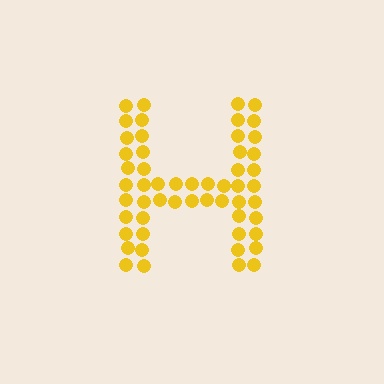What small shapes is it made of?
It is made of small circles.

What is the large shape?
The large shape is the letter H.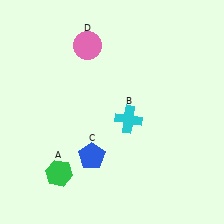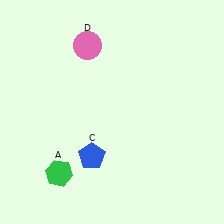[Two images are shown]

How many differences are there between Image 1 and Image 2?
There is 1 difference between the two images.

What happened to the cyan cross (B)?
The cyan cross (B) was removed in Image 2. It was in the bottom-right area of Image 1.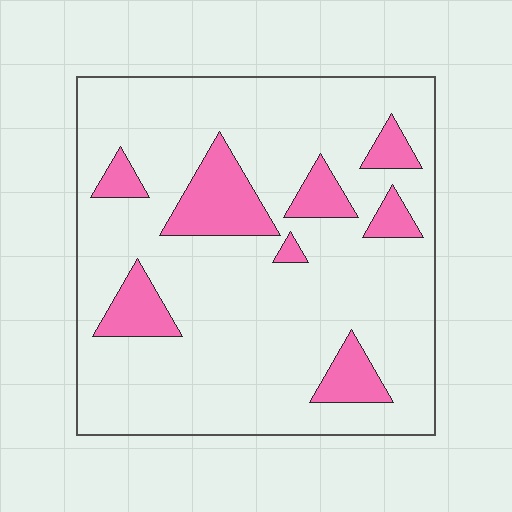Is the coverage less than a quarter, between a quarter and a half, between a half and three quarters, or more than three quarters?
Less than a quarter.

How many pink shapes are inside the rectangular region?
8.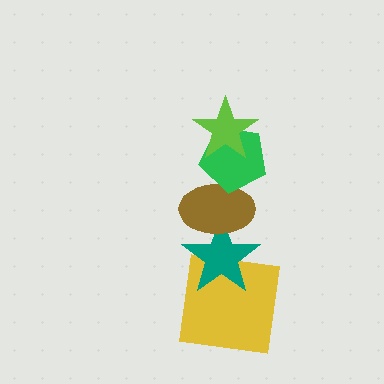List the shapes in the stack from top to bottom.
From top to bottom: the lime star, the green pentagon, the brown ellipse, the teal star, the yellow square.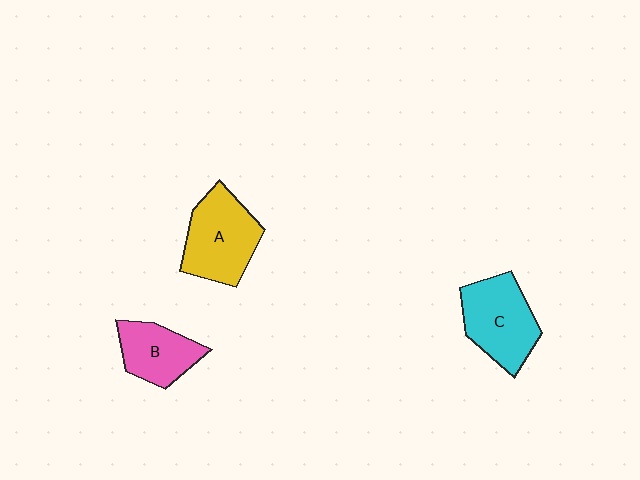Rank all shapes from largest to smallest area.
From largest to smallest: A (yellow), C (cyan), B (pink).